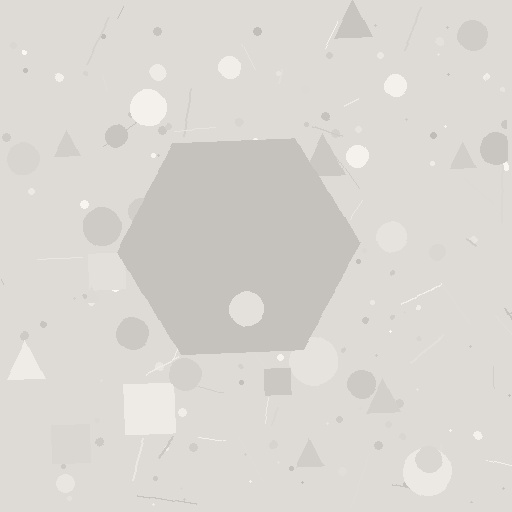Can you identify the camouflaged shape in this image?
The camouflaged shape is a hexagon.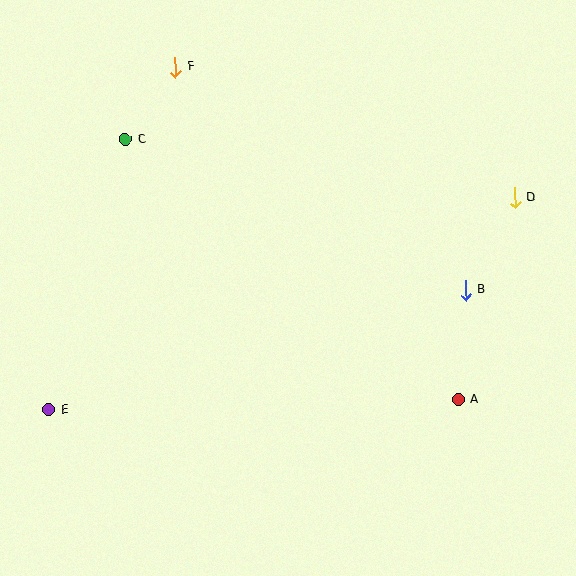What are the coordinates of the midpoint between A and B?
The midpoint between A and B is at (462, 345).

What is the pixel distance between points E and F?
The distance between E and F is 366 pixels.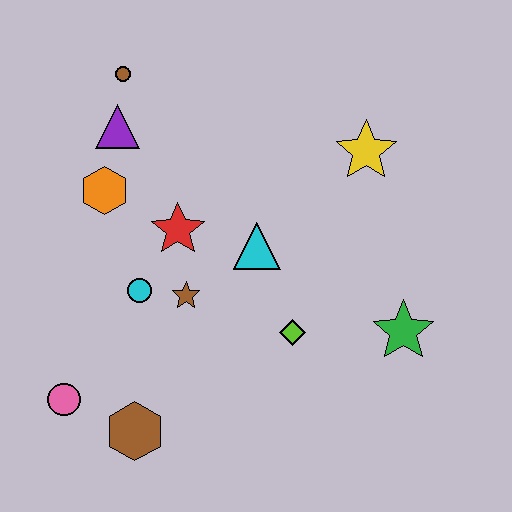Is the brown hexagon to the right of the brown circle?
Yes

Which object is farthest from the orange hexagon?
The green star is farthest from the orange hexagon.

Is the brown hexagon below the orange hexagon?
Yes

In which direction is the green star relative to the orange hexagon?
The green star is to the right of the orange hexagon.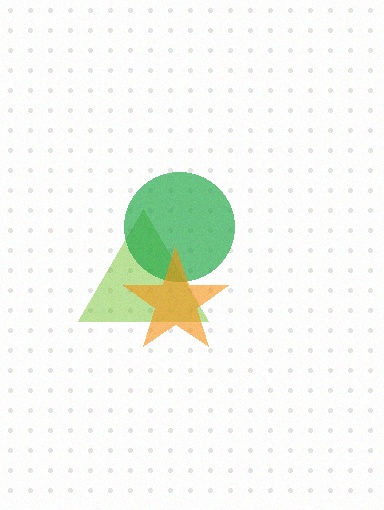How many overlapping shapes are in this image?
There are 3 overlapping shapes in the image.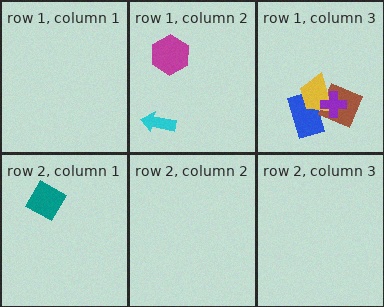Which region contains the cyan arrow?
The row 1, column 2 region.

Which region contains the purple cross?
The row 1, column 3 region.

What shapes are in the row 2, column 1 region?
The teal diamond.